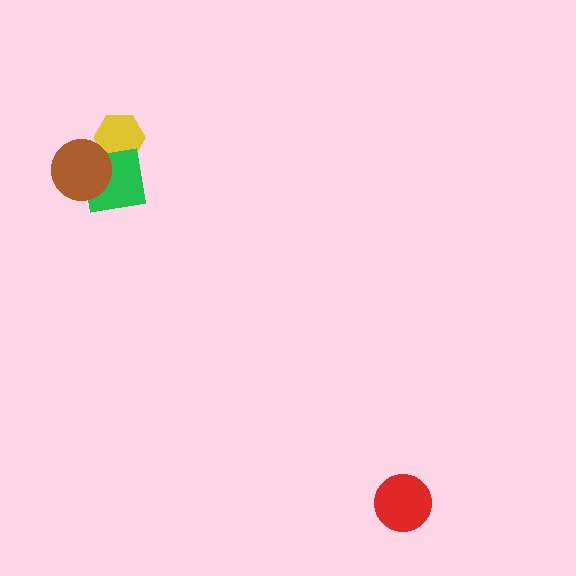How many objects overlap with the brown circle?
2 objects overlap with the brown circle.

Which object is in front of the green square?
The brown circle is in front of the green square.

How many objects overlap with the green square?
2 objects overlap with the green square.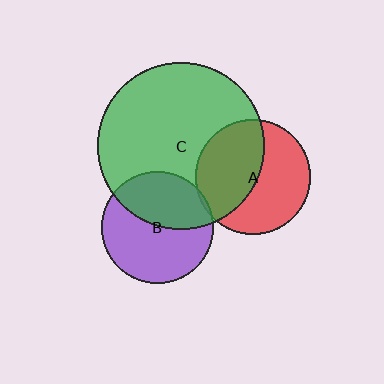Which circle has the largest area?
Circle C (green).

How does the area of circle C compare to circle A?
Approximately 2.1 times.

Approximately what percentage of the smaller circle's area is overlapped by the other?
Approximately 5%.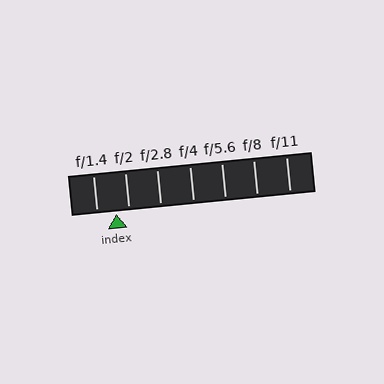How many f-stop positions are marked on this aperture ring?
There are 7 f-stop positions marked.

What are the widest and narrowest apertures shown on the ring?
The widest aperture shown is f/1.4 and the narrowest is f/11.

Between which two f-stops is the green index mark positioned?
The index mark is between f/1.4 and f/2.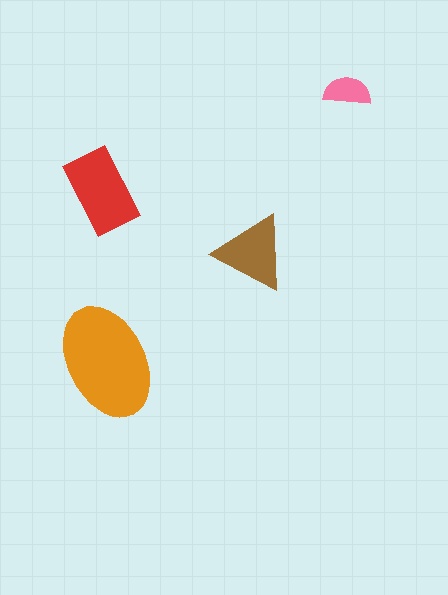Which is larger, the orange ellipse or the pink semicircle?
The orange ellipse.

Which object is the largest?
The orange ellipse.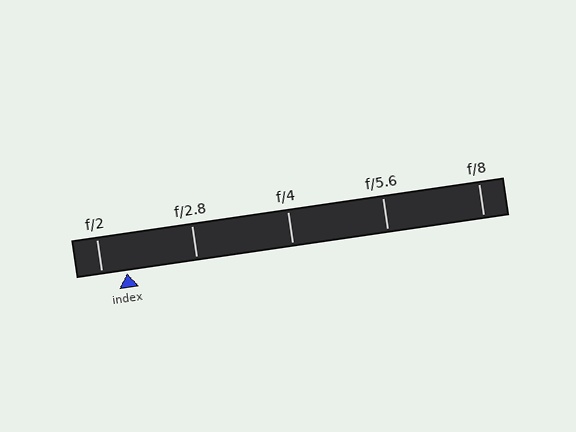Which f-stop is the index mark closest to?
The index mark is closest to f/2.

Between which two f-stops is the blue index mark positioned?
The index mark is between f/2 and f/2.8.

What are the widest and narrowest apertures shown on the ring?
The widest aperture shown is f/2 and the narrowest is f/8.